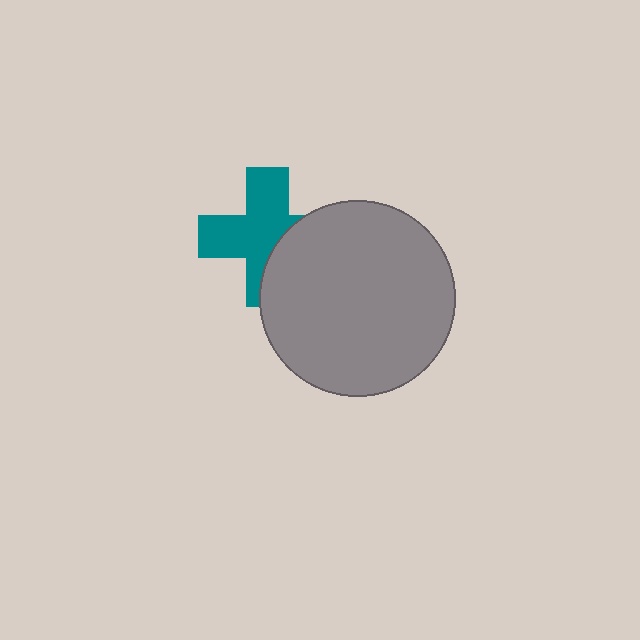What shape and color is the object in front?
The object in front is a gray circle.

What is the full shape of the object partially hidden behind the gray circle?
The partially hidden object is a teal cross.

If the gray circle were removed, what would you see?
You would see the complete teal cross.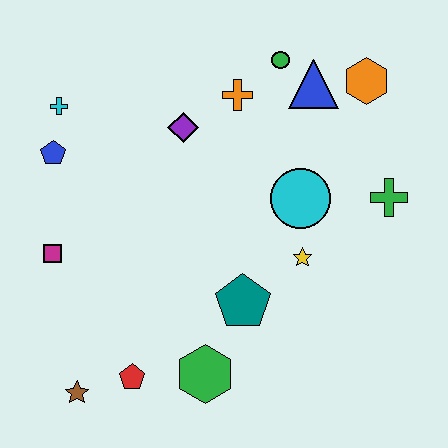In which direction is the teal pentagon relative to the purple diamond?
The teal pentagon is below the purple diamond.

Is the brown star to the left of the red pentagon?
Yes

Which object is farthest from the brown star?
The orange hexagon is farthest from the brown star.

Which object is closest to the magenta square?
The blue pentagon is closest to the magenta square.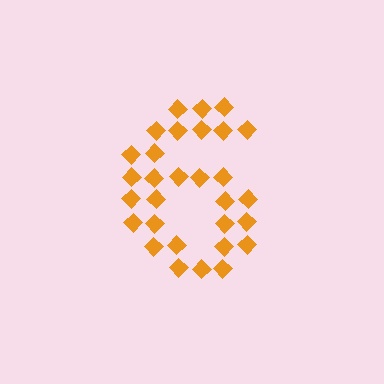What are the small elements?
The small elements are diamonds.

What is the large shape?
The large shape is the digit 6.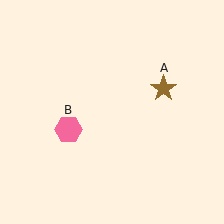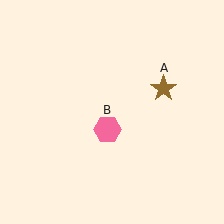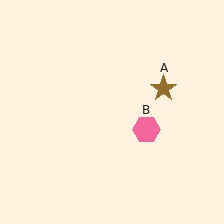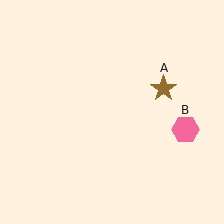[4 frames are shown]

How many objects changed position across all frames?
1 object changed position: pink hexagon (object B).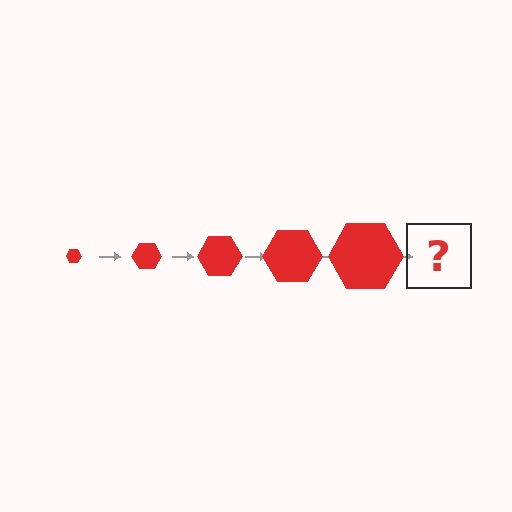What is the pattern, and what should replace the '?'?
The pattern is that the hexagon gets progressively larger each step. The '?' should be a red hexagon, larger than the previous one.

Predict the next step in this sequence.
The next step is a red hexagon, larger than the previous one.